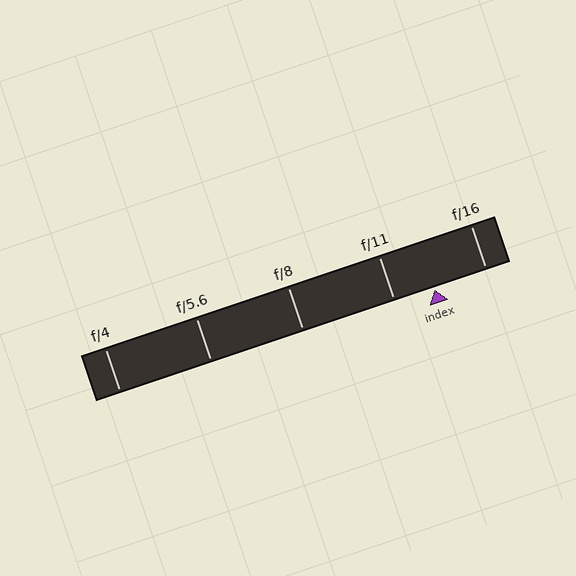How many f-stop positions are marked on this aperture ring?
There are 5 f-stop positions marked.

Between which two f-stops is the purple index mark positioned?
The index mark is between f/11 and f/16.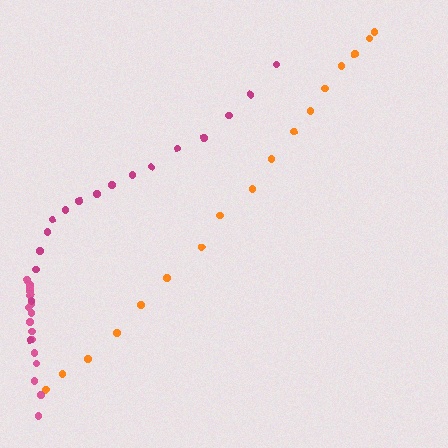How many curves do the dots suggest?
There are 3 distinct paths.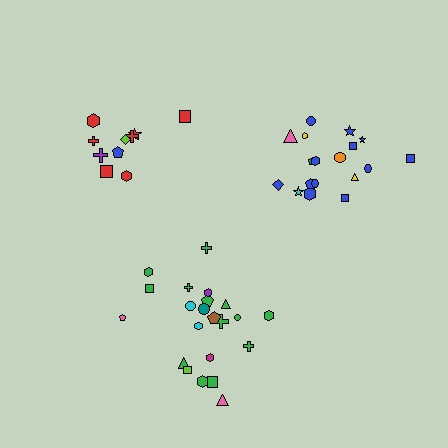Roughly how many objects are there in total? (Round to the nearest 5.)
Roughly 50 objects in total.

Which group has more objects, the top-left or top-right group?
The top-right group.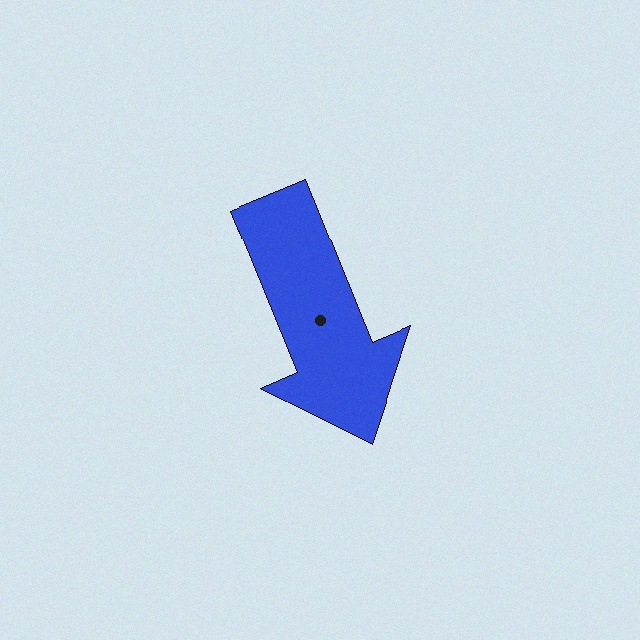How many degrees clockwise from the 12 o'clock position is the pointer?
Approximately 158 degrees.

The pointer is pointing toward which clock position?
Roughly 5 o'clock.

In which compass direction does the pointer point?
South.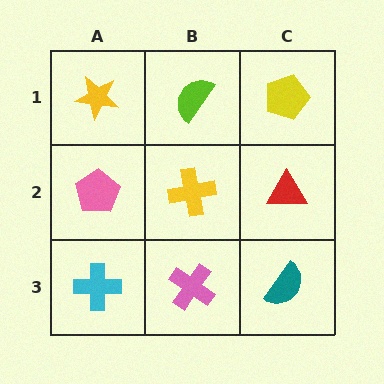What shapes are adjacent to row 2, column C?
A yellow pentagon (row 1, column C), a teal semicircle (row 3, column C), a yellow cross (row 2, column B).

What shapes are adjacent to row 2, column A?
A yellow star (row 1, column A), a cyan cross (row 3, column A), a yellow cross (row 2, column B).